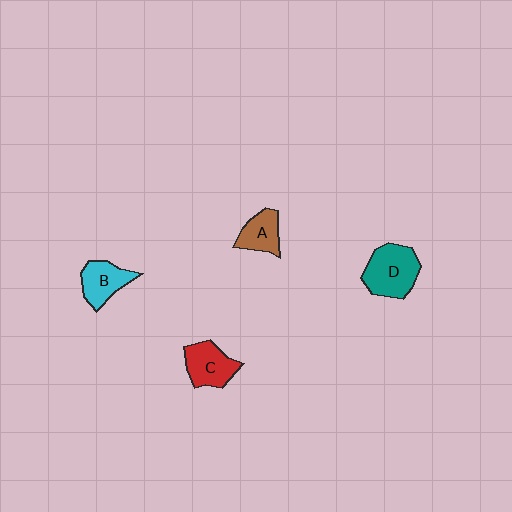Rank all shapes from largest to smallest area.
From largest to smallest: D (teal), C (red), B (cyan), A (brown).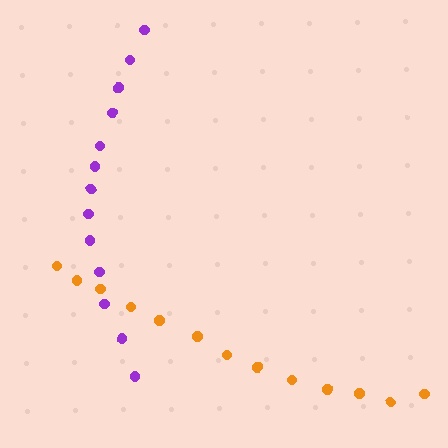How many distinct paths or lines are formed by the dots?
There are 2 distinct paths.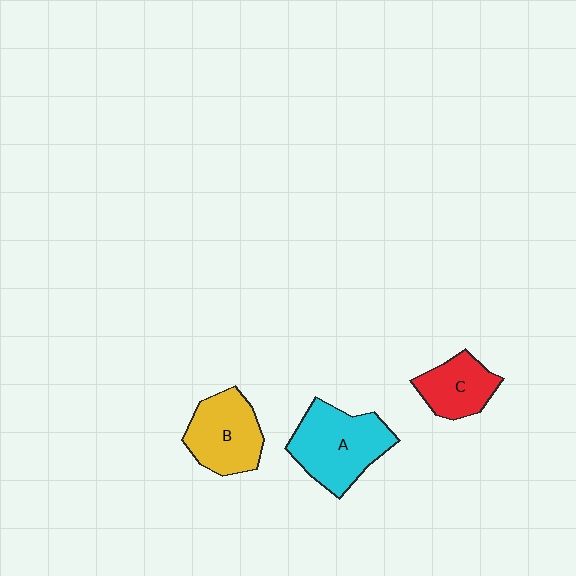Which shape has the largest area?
Shape A (cyan).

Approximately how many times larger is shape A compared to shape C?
Approximately 1.6 times.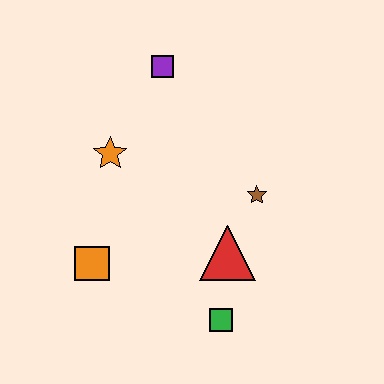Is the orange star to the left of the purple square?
Yes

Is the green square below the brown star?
Yes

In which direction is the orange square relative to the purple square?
The orange square is below the purple square.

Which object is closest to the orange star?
The purple square is closest to the orange star.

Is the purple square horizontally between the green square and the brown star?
No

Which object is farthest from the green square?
The purple square is farthest from the green square.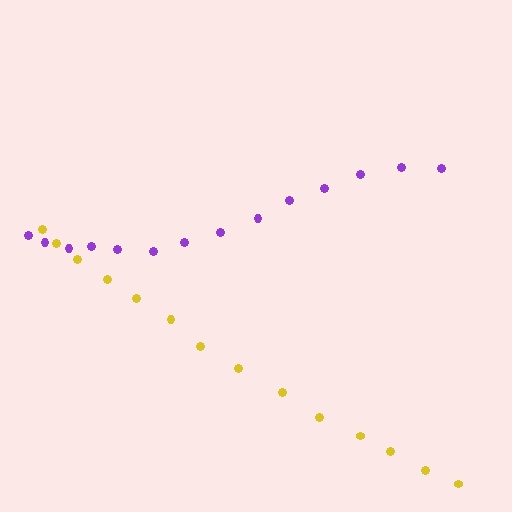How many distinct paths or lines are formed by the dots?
There are 2 distinct paths.